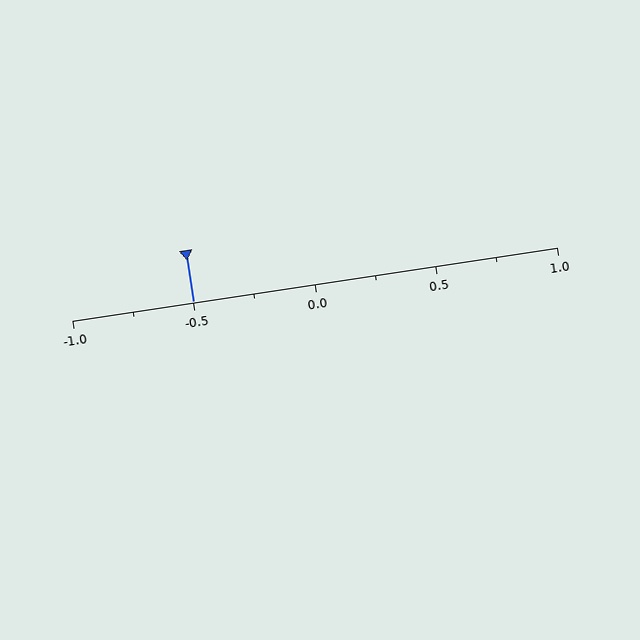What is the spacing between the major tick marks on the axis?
The major ticks are spaced 0.5 apart.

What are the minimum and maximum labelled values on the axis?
The axis runs from -1.0 to 1.0.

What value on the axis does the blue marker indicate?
The marker indicates approximately -0.5.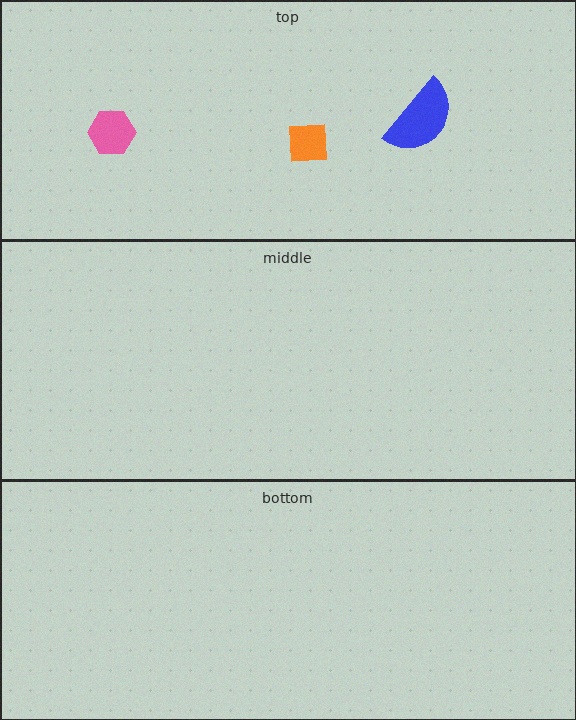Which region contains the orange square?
The top region.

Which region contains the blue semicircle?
The top region.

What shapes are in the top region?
The orange square, the blue semicircle, the pink hexagon.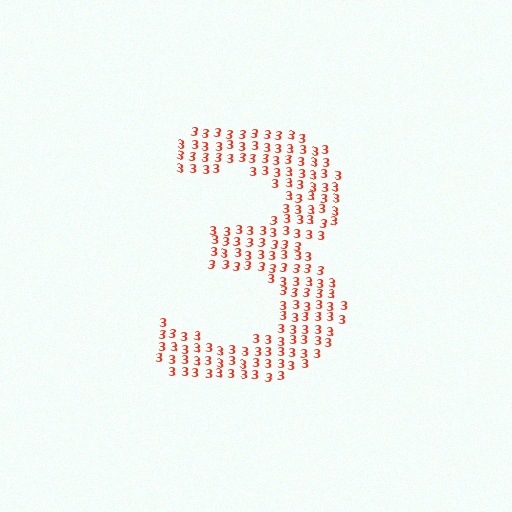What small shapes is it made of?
It is made of small digit 3's.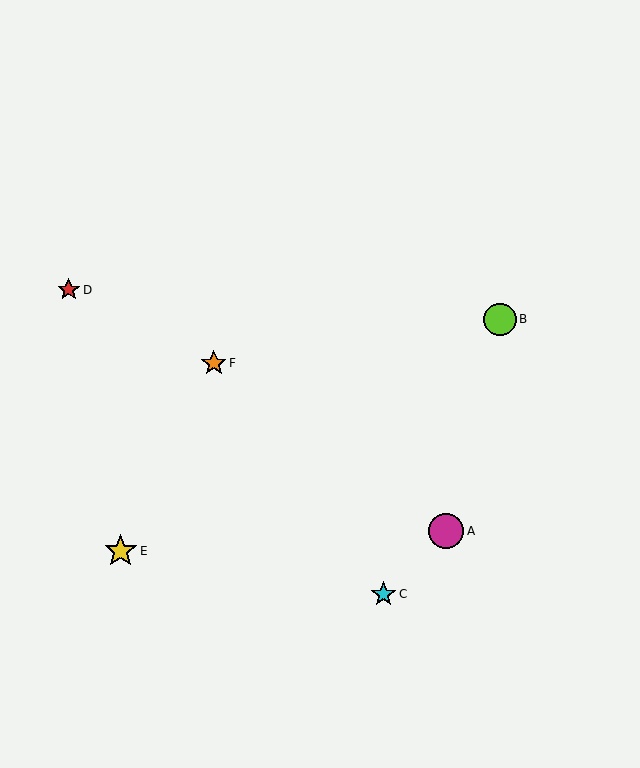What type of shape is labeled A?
Shape A is a magenta circle.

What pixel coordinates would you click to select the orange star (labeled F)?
Click at (214, 363) to select the orange star F.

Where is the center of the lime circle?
The center of the lime circle is at (500, 319).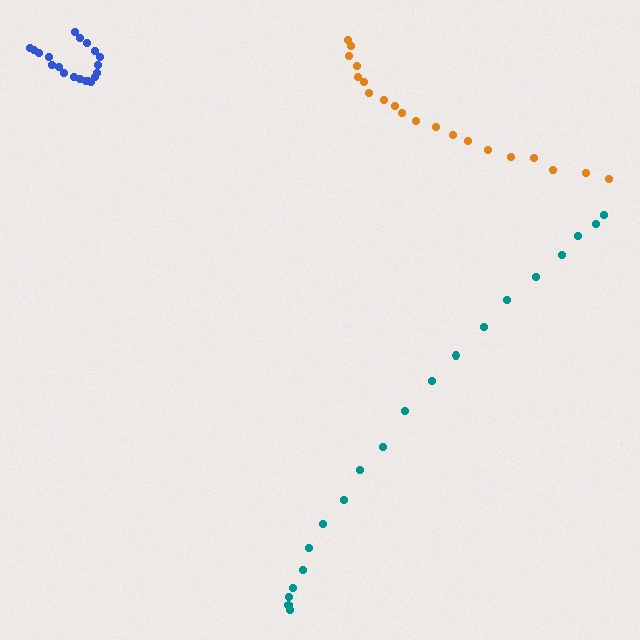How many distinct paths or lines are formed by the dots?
There are 3 distinct paths.